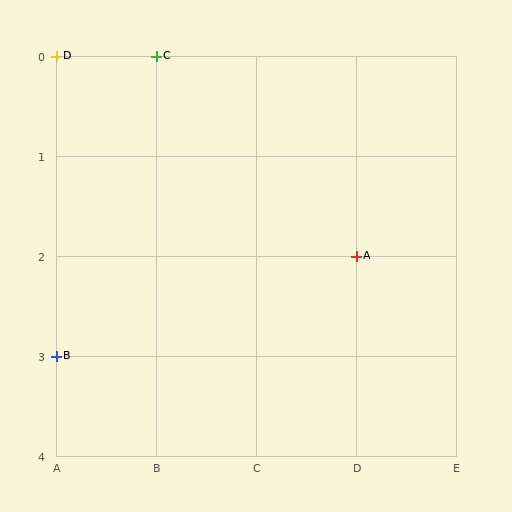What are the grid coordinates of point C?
Point C is at grid coordinates (B, 0).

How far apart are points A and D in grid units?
Points A and D are 3 columns and 2 rows apart (about 3.6 grid units diagonally).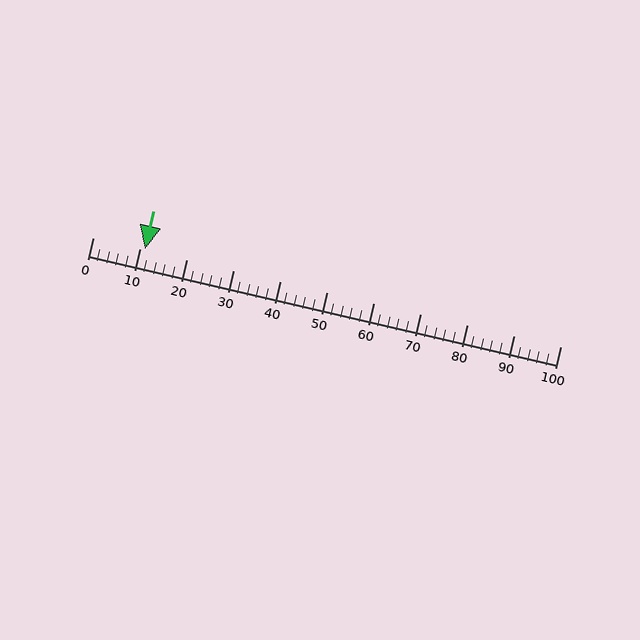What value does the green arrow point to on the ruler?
The green arrow points to approximately 11.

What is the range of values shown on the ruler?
The ruler shows values from 0 to 100.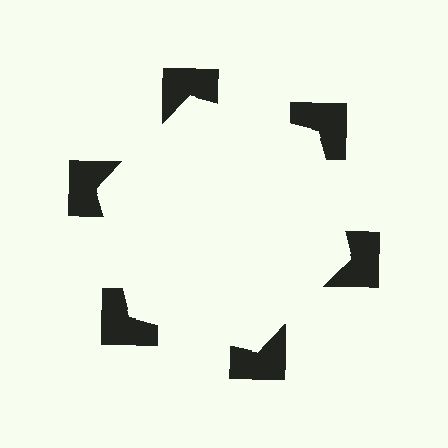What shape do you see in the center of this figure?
An illusory hexagon — its edges are inferred from the aligned wedge cuts in the notched squares, not physically drawn.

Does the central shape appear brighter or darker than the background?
It typically appears slightly brighter than the background, even though no actual brightness change is drawn.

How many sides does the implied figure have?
6 sides.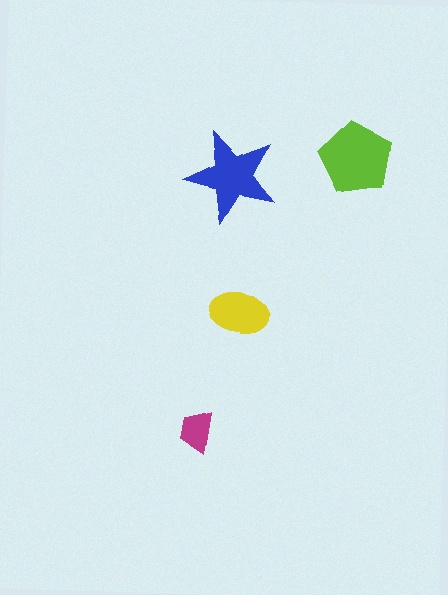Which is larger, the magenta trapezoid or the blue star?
The blue star.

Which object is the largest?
The lime pentagon.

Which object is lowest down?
The magenta trapezoid is bottommost.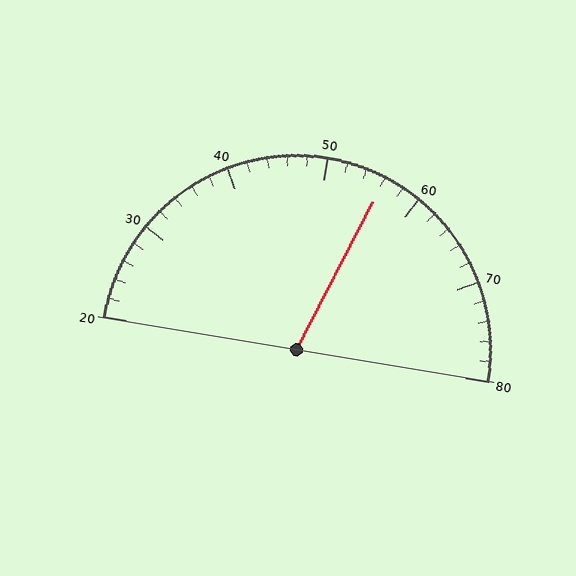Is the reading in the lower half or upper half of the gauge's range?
The reading is in the upper half of the range (20 to 80).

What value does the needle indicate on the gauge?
The needle indicates approximately 56.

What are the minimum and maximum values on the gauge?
The gauge ranges from 20 to 80.